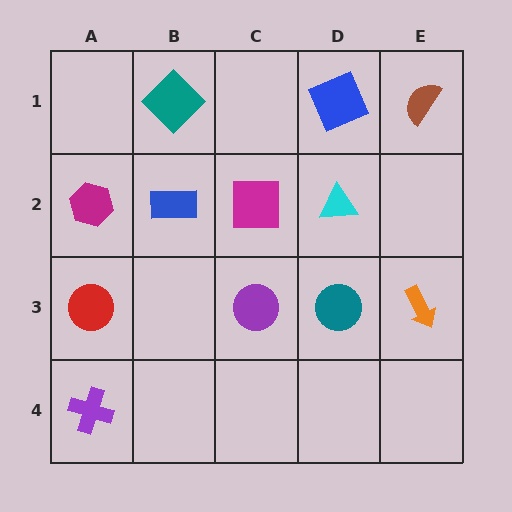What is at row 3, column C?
A purple circle.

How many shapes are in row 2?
4 shapes.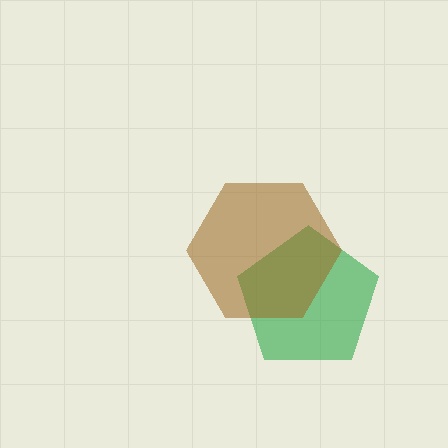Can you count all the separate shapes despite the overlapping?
Yes, there are 2 separate shapes.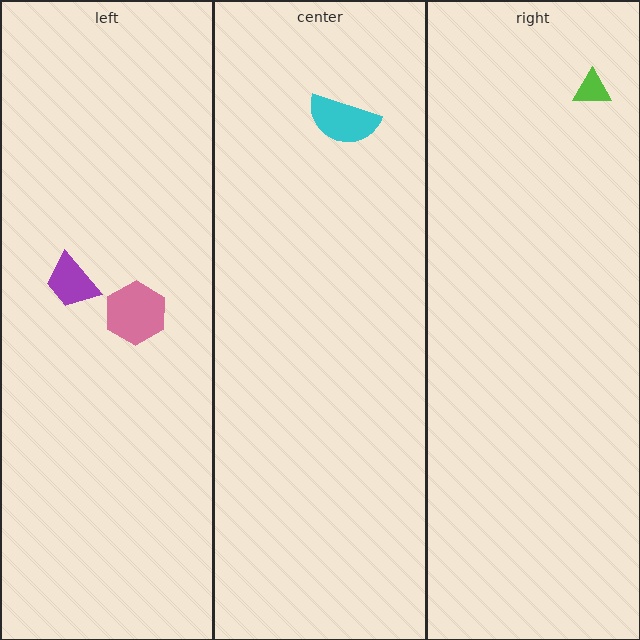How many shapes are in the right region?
1.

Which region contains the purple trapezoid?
The left region.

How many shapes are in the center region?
1.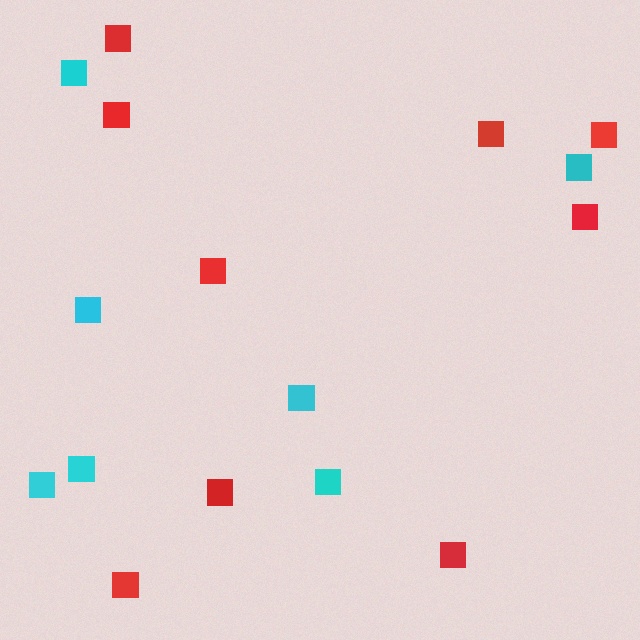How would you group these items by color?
There are 2 groups: one group of cyan squares (7) and one group of red squares (9).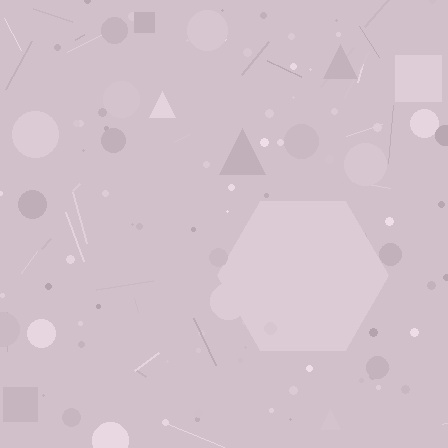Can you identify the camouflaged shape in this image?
The camouflaged shape is a hexagon.